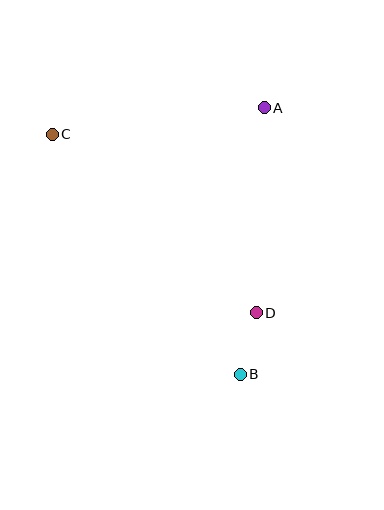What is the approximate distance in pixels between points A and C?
The distance between A and C is approximately 213 pixels.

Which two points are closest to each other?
Points B and D are closest to each other.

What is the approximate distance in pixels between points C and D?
The distance between C and D is approximately 271 pixels.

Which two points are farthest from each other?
Points B and C are farthest from each other.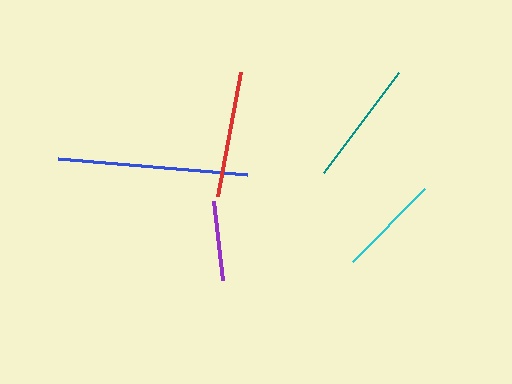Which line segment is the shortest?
The purple line is the shortest at approximately 80 pixels.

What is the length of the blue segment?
The blue segment is approximately 189 pixels long.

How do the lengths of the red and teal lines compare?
The red and teal lines are approximately the same length.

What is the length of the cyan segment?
The cyan segment is approximately 102 pixels long.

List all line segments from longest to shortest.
From longest to shortest: blue, red, teal, cyan, purple.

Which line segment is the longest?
The blue line is the longest at approximately 189 pixels.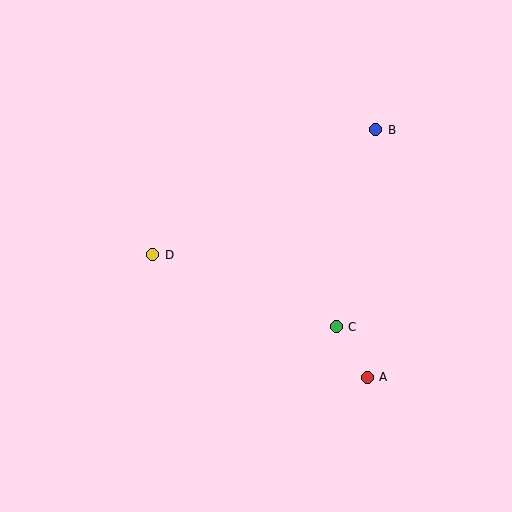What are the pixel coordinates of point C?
Point C is at (336, 327).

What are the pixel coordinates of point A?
Point A is at (367, 377).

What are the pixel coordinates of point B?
Point B is at (376, 130).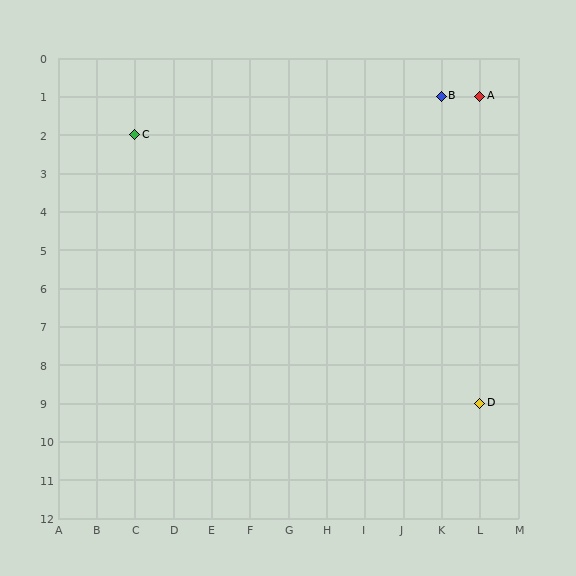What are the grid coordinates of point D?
Point D is at grid coordinates (L, 9).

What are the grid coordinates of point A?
Point A is at grid coordinates (L, 1).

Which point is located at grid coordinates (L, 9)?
Point D is at (L, 9).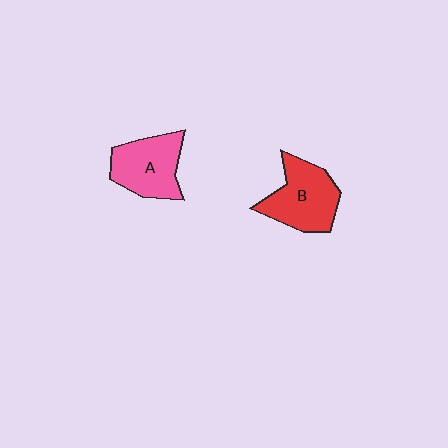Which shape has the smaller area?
Shape A (pink).